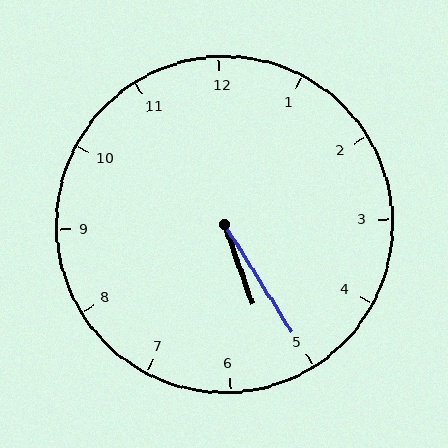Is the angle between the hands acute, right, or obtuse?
It is acute.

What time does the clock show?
5:25.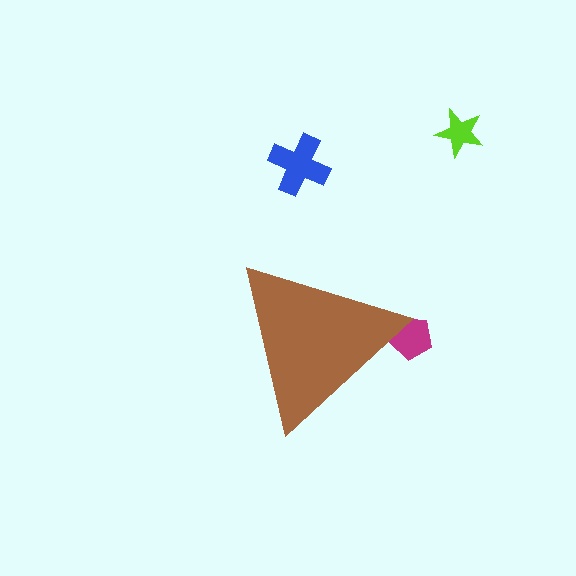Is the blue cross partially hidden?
No, the blue cross is fully visible.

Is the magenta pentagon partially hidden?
Yes, the magenta pentagon is partially hidden behind the brown triangle.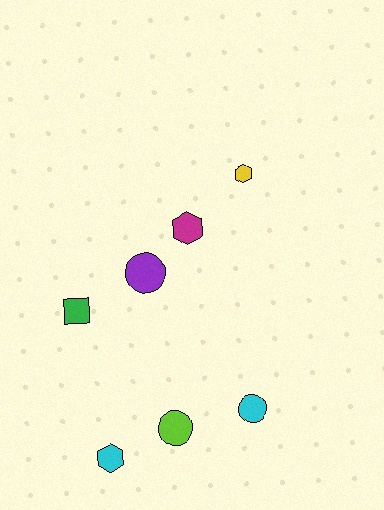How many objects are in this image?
There are 7 objects.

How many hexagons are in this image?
There are 3 hexagons.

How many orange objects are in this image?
There are no orange objects.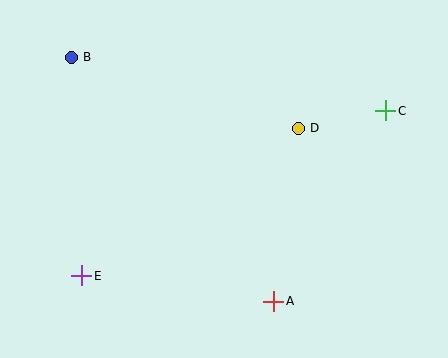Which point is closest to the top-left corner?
Point B is closest to the top-left corner.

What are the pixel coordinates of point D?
Point D is at (298, 128).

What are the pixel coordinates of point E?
Point E is at (82, 276).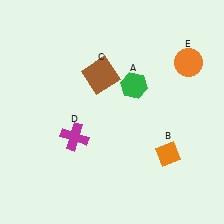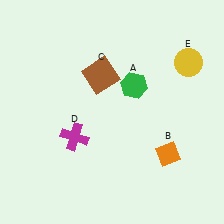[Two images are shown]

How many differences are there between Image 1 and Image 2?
There is 1 difference between the two images.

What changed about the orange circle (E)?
In Image 1, E is orange. In Image 2, it changed to yellow.